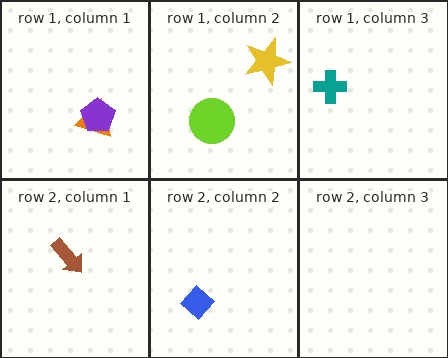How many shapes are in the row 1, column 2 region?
2.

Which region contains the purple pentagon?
The row 1, column 1 region.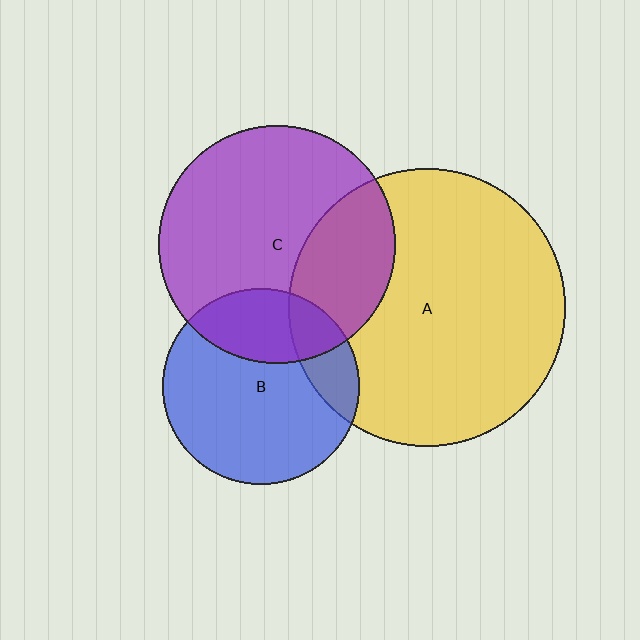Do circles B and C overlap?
Yes.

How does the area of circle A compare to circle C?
Approximately 1.4 times.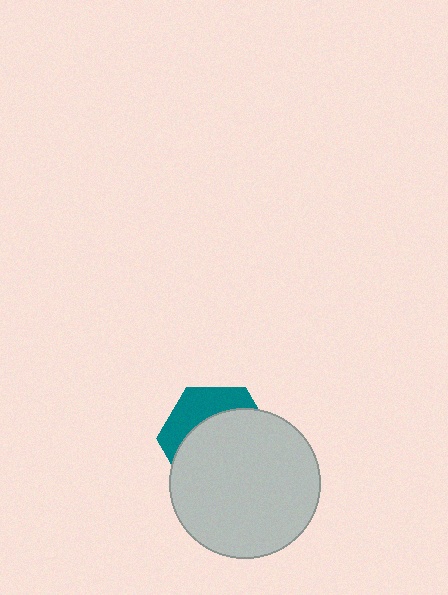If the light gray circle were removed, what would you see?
You would see the complete teal hexagon.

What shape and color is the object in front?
The object in front is a light gray circle.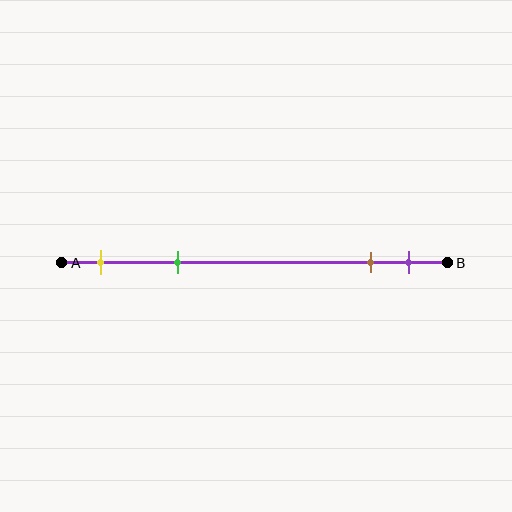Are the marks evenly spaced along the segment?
No, the marks are not evenly spaced.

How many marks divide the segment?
There are 4 marks dividing the segment.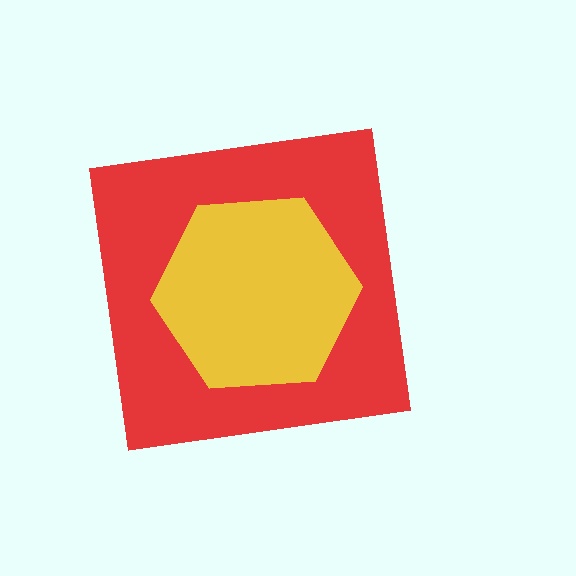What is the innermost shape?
The yellow hexagon.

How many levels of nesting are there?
2.